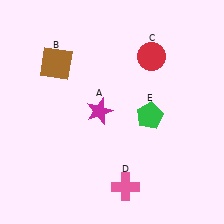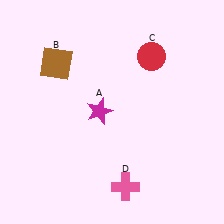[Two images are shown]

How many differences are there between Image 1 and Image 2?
There is 1 difference between the two images.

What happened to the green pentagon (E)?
The green pentagon (E) was removed in Image 2. It was in the bottom-right area of Image 1.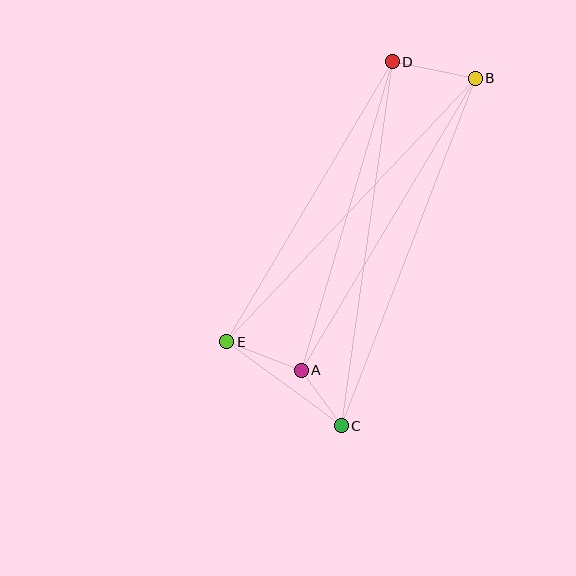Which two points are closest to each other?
Points A and C are closest to each other.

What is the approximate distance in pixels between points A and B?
The distance between A and B is approximately 340 pixels.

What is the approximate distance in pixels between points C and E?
The distance between C and E is approximately 142 pixels.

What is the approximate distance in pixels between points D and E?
The distance between D and E is approximately 326 pixels.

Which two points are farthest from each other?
Points B and C are farthest from each other.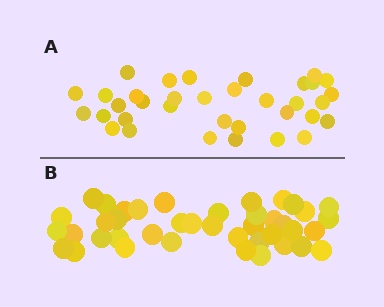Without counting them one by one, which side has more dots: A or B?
Region B (the bottom region) has more dots.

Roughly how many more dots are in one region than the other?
Region B has about 6 more dots than region A.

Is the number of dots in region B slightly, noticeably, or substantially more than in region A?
Region B has only slightly more — the two regions are fairly close. The ratio is roughly 1.2 to 1.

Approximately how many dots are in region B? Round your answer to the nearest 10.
About 40 dots. (The exact count is 41, which rounds to 40.)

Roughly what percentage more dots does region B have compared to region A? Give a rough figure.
About 15% more.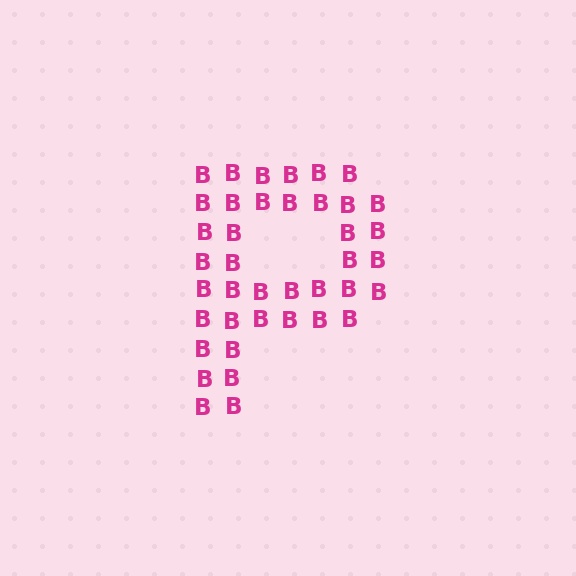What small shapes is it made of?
It is made of small letter B's.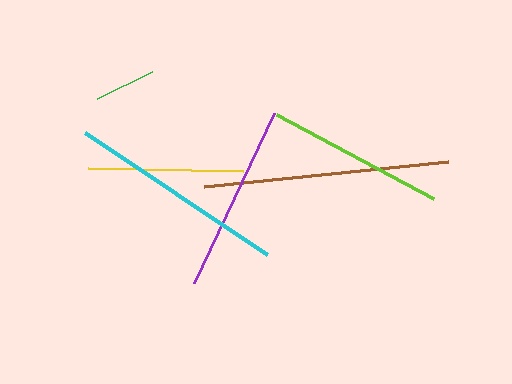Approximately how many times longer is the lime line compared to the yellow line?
The lime line is approximately 1.2 times the length of the yellow line.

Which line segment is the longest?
The brown line is the longest at approximately 246 pixels.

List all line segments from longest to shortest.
From longest to shortest: brown, cyan, purple, lime, yellow, green.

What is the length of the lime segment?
The lime segment is approximately 178 pixels long.